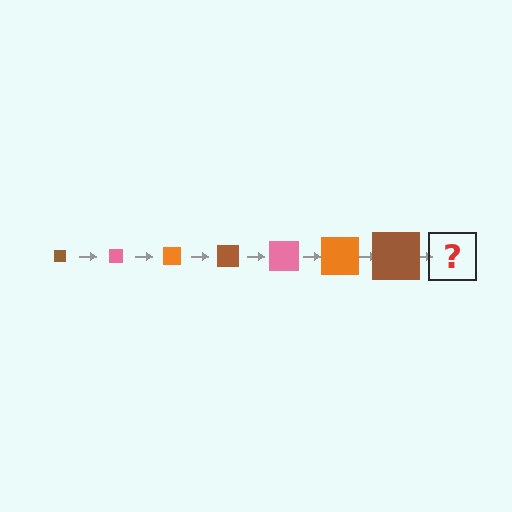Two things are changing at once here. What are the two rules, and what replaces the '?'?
The two rules are that the square grows larger each step and the color cycles through brown, pink, and orange. The '?' should be a pink square, larger than the previous one.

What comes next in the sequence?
The next element should be a pink square, larger than the previous one.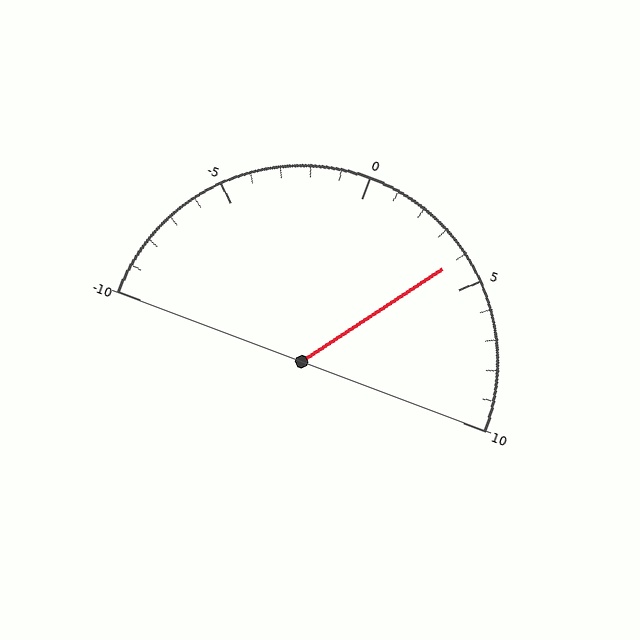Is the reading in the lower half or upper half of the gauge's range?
The reading is in the upper half of the range (-10 to 10).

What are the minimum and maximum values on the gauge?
The gauge ranges from -10 to 10.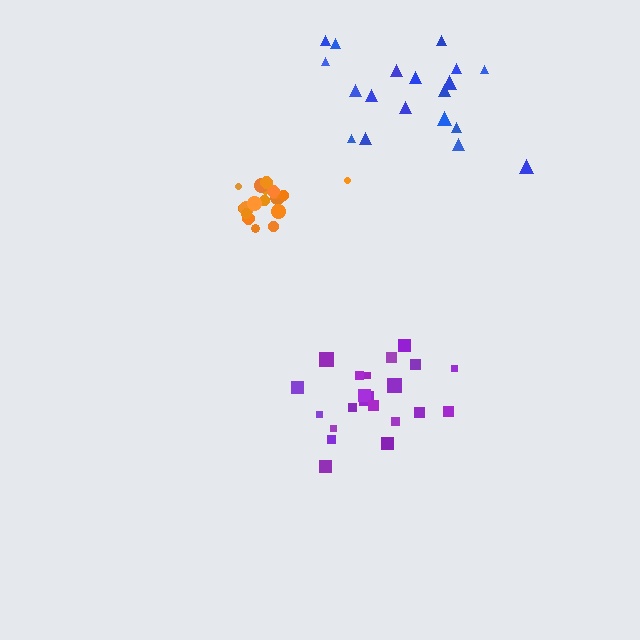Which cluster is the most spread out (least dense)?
Blue.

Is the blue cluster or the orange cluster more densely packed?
Orange.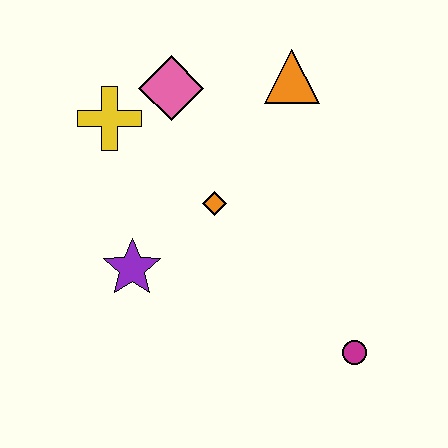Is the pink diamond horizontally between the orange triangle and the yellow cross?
Yes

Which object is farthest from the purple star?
The orange triangle is farthest from the purple star.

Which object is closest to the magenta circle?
The orange diamond is closest to the magenta circle.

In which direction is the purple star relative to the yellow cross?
The purple star is below the yellow cross.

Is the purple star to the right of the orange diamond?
No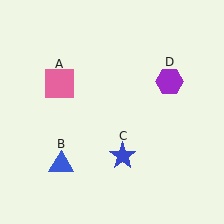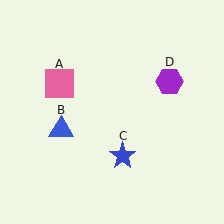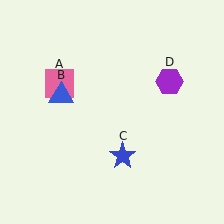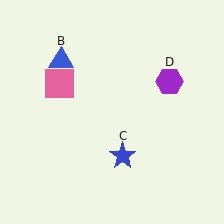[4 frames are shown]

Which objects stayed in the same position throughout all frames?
Pink square (object A) and blue star (object C) and purple hexagon (object D) remained stationary.